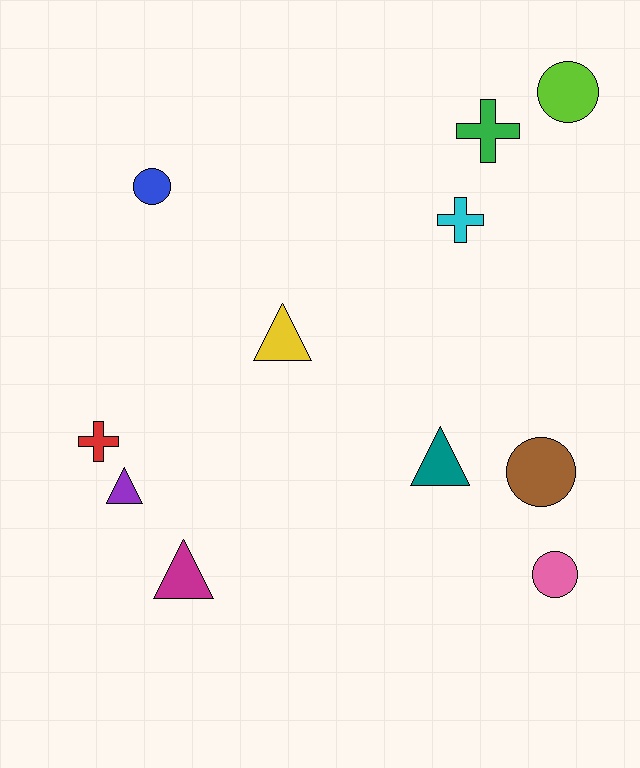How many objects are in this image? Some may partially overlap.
There are 11 objects.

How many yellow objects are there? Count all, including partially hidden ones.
There is 1 yellow object.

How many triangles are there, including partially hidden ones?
There are 4 triangles.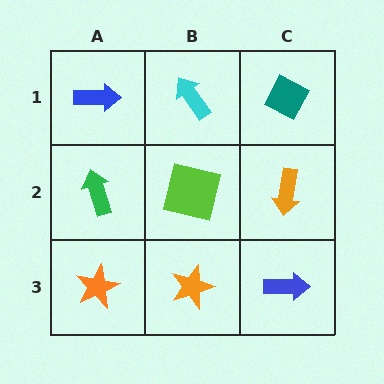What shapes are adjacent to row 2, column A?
A blue arrow (row 1, column A), an orange star (row 3, column A), a lime square (row 2, column B).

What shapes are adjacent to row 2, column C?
A teal diamond (row 1, column C), a blue arrow (row 3, column C), a lime square (row 2, column B).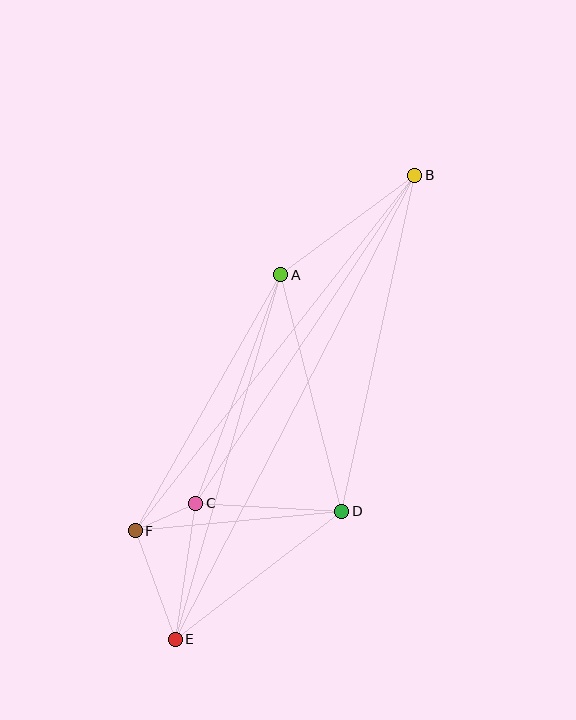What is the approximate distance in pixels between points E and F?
The distance between E and F is approximately 116 pixels.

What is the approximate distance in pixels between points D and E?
The distance between D and E is approximately 210 pixels.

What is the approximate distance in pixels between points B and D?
The distance between B and D is approximately 344 pixels.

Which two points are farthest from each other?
Points B and E are farthest from each other.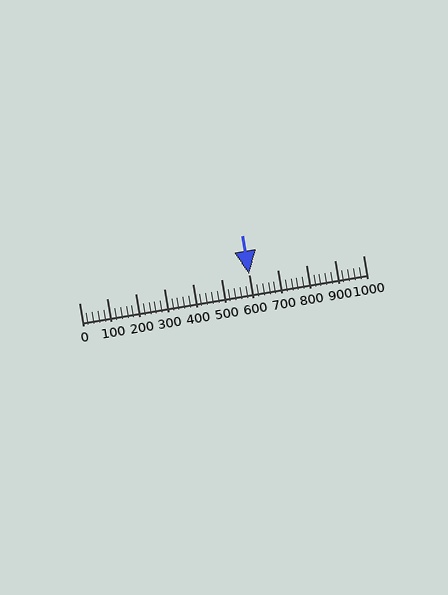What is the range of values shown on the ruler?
The ruler shows values from 0 to 1000.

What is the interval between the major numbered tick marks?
The major tick marks are spaced 100 units apart.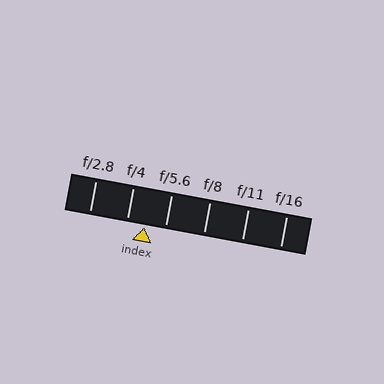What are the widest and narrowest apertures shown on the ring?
The widest aperture shown is f/2.8 and the narrowest is f/16.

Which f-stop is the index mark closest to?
The index mark is closest to f/4.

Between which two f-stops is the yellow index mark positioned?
The index mark is between f/4 and f/5.6.